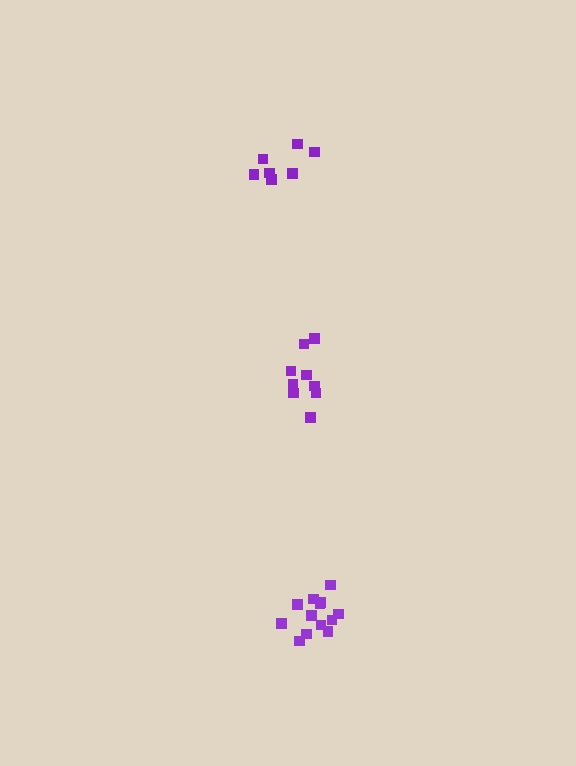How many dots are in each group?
Group 1: 9 dots, Group 2: 13 dots, Group 3: 7 dots (29 total).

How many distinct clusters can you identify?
There are 3 distinct clusters.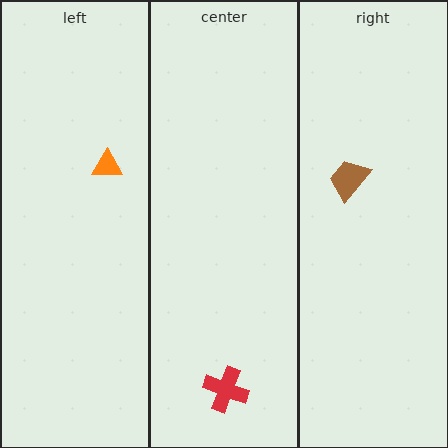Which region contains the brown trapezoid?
The right region.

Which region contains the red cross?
The center region.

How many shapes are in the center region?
1.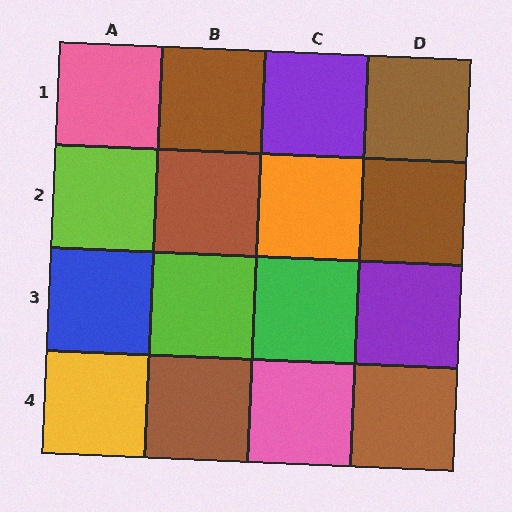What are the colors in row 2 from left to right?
Lime, brown, orange, brown.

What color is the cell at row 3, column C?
Green.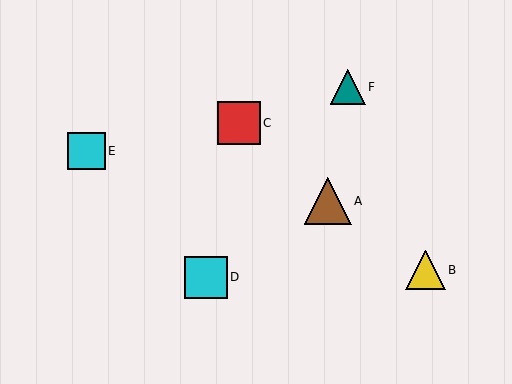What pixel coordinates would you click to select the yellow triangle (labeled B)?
Click at (425, 270) to select the yellow triangle B.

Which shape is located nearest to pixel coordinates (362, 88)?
The teal triangle (labeled F) at (348, 87) is nearest to that location.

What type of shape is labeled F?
Shape F is a teal triangle.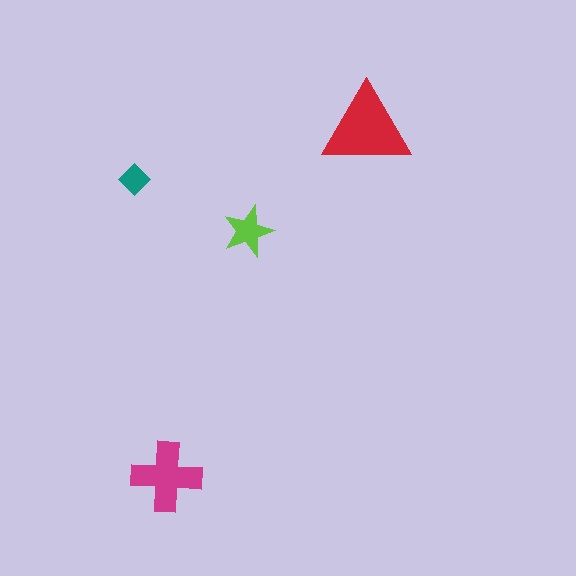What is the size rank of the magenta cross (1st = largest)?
2nd.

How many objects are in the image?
There are 4 objects in the image.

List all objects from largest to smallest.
The red triangle, the magenta cross, the lime star, the teal diamond.